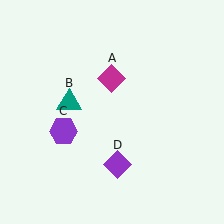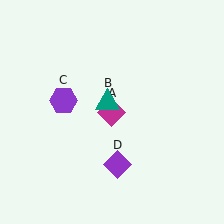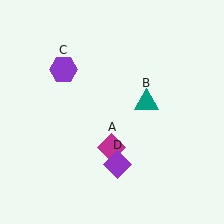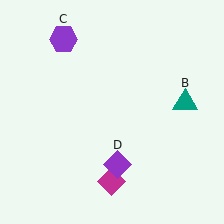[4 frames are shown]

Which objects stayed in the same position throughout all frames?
Purple diamond (object D) remained stationary.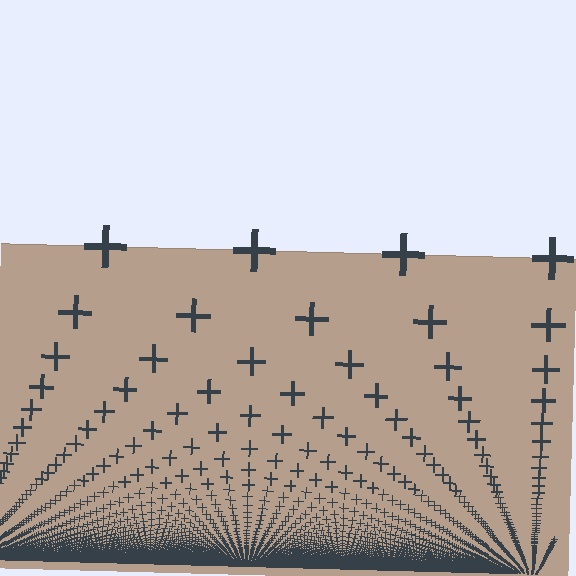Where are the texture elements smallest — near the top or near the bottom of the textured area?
Near the bottom.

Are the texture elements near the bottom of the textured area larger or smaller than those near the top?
Smaller. The gradient is inverted — elements near the bottom are smaller and denser.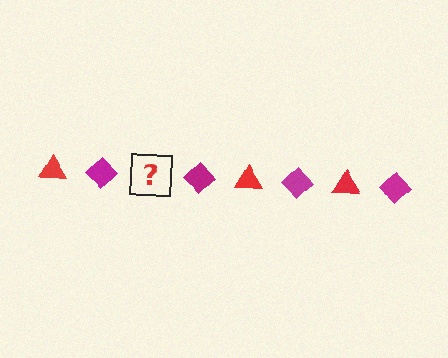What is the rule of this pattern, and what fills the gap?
The rule is that the pattern alternates between red triangle and magenta diamond. The gap should be filled with a red triangle.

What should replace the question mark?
The question mark should be replaced with a red triangle.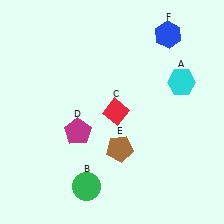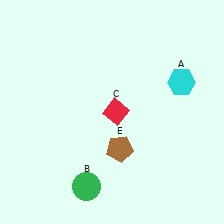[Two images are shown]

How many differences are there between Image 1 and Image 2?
There are 2 differences between the two images.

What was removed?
The magenta pentagon (D), the blue hexagon (F) were removed in Image 2.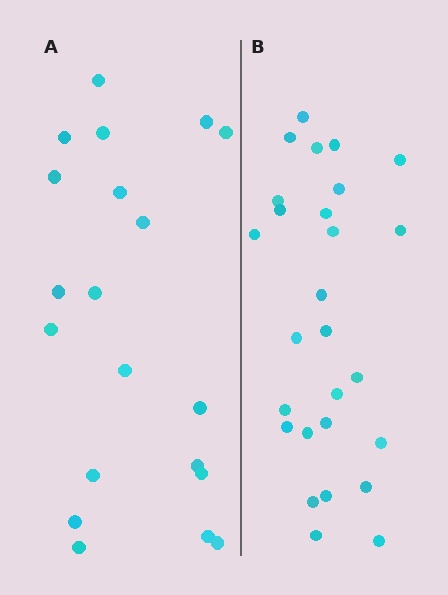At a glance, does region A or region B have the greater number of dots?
Region B (the right region) has more dots.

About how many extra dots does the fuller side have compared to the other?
Region B has roughly 8 or so more dots than region A.